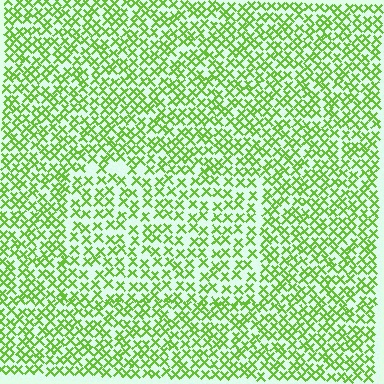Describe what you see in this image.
The image contains small lime elements arranged at two different densities. A rectangle-shaped region is visible where the elements are less densely packed than the surrounding area.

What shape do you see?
I see a rectangle.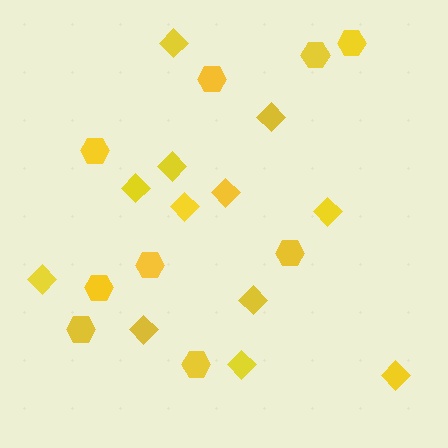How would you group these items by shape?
There are 2 groups: one group of diamonds (12) and one group of hexagons (9).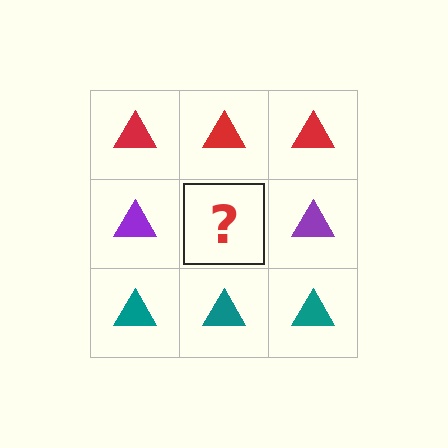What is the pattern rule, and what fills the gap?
The rule is that each row has a consistent color. The gap should be filled with a purple triangle.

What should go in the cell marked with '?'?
The missing cell should contain a purple triangle.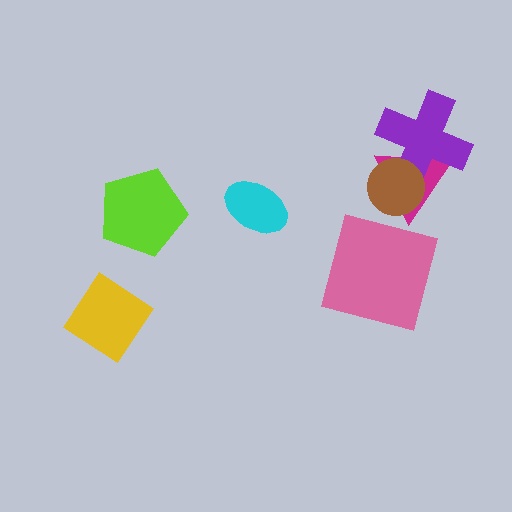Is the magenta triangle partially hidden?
Yes, it is partially covered by another shape.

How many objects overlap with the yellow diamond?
0 objects overlap with the yellow diamond.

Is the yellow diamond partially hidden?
No, no other shape covers it.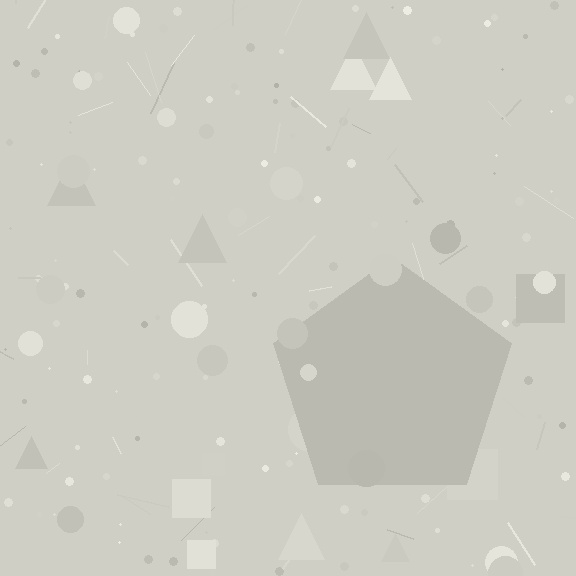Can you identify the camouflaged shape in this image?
The camouflaged shape is a pentagon.